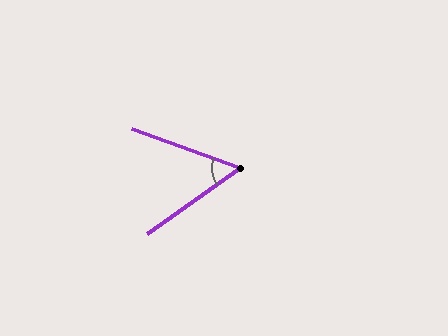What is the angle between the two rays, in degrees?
Approximately 55 degrees.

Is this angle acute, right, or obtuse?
It is acute.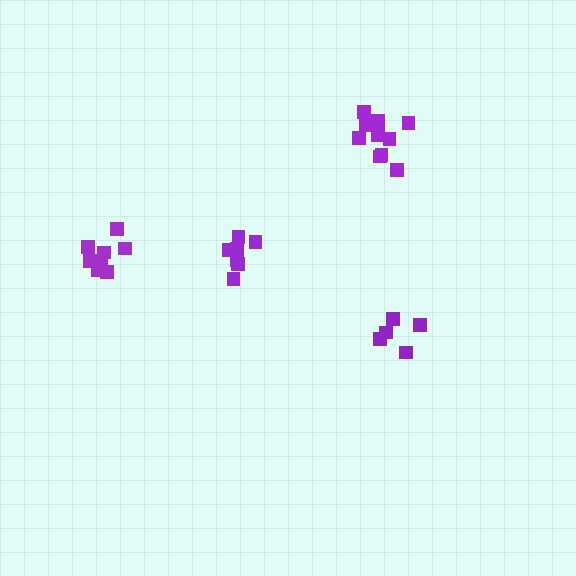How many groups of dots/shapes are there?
There are 4 groups.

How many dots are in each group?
Group 1: 5 dots, Group 2: 9 dots, Group 3: 7 dots, Group 4: 11 dots (32 total).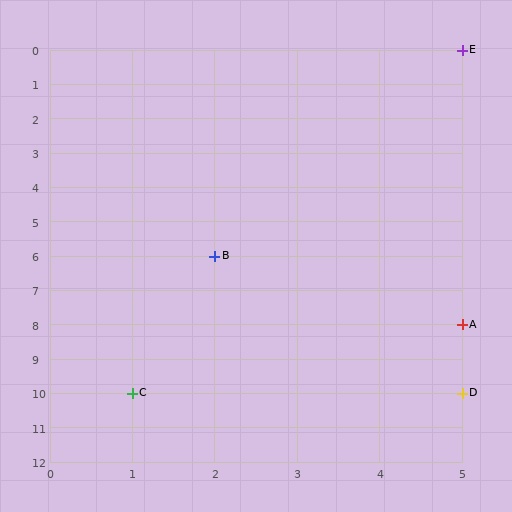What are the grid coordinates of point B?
Point B is at grid coordinates (2, 6).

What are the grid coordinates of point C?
Point C is at grid coordinates (1, 10).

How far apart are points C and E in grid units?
Points C and E are 4 columns and 10 rows apart (about 10.8 grid units diagonally).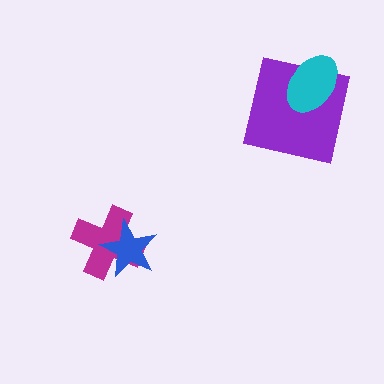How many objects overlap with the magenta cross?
1 object overlaps with the magenta cross.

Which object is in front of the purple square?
The cyan ellipse is in front of the purple square.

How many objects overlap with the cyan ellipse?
1 object overlaps with the cyan ellipse.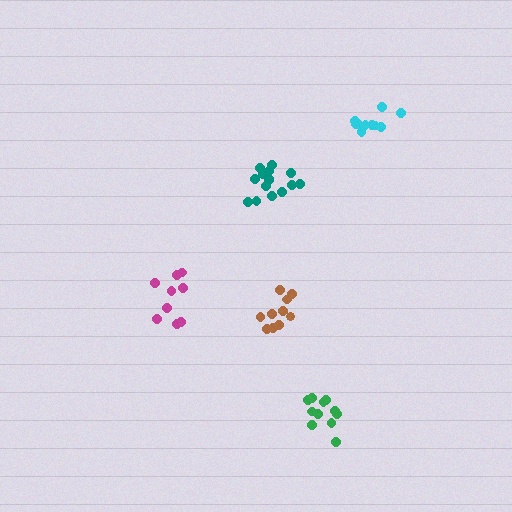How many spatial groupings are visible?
There are 5 spatial groupings.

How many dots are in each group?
Group 1: 11 dots, Group 2: 10 dots, Group 3: 9 dots, Group 4: 15 dots, Group 5: 10 dots (55 total).